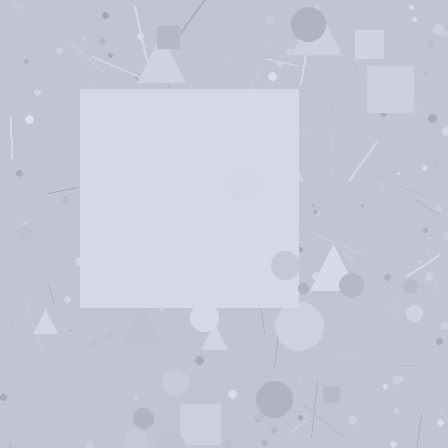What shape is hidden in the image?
A square is hidden in the image.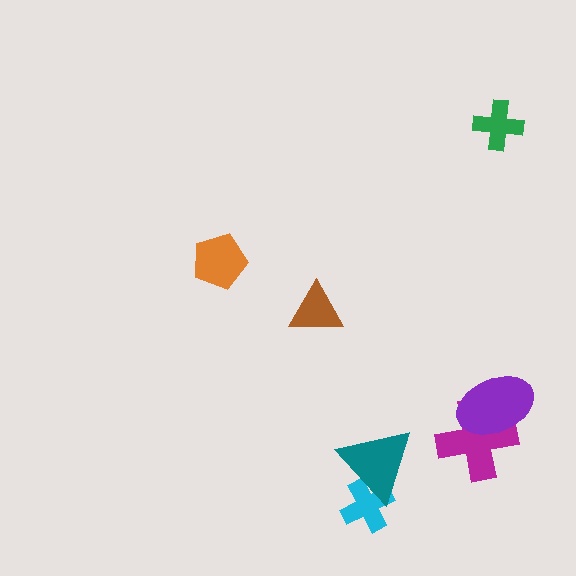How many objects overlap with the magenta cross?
1 object overlaps with the magenta cross.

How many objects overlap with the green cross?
0 objects overlap with the green cross.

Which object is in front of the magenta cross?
The purple ellipse is in front of the magenta cross.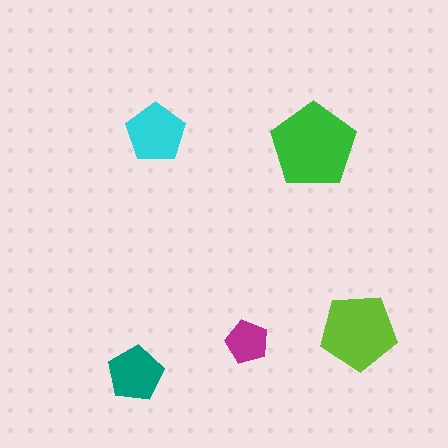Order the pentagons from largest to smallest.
the green one, the lime one, the cyan one, the teal one, the magenta one.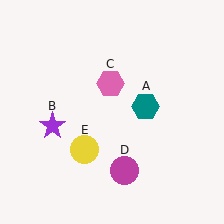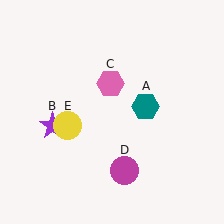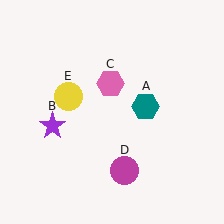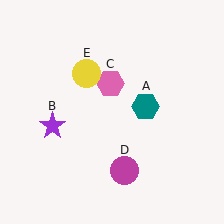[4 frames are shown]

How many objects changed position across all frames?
1 object changed position: yellow circle (object E).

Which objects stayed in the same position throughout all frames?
Teal hexagon (object A) and purple star (object B) and pink hexagon (object C) and magenta circle (object D) remained stationary.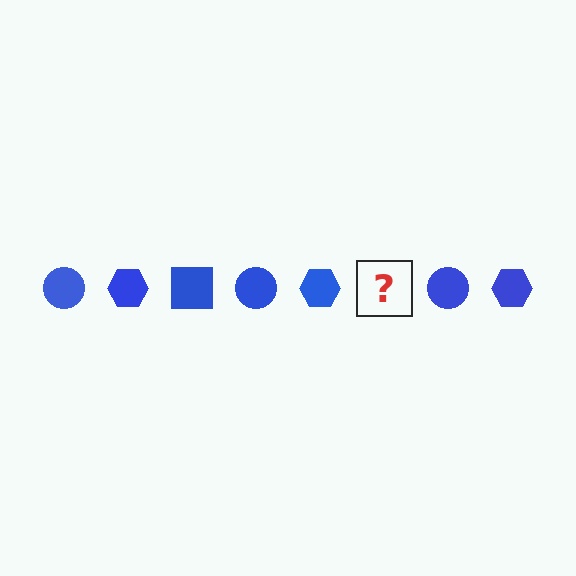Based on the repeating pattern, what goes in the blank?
The blank should be a blue square.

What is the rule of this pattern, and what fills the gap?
The rule is that the pattern cycles through circle, hexagon, square shapes in blue. The gap should be filled with a blue square.